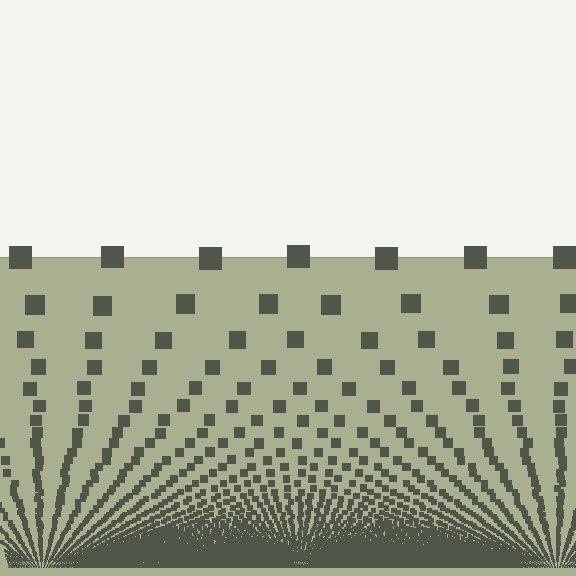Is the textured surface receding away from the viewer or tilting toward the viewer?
The surface appears to tilt toward the viewer. Texture elements get larger and sparser toward the top.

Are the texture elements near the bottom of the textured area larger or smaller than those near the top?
Smaller. The gradient is inverted — elements near the bottom are smaller and denser.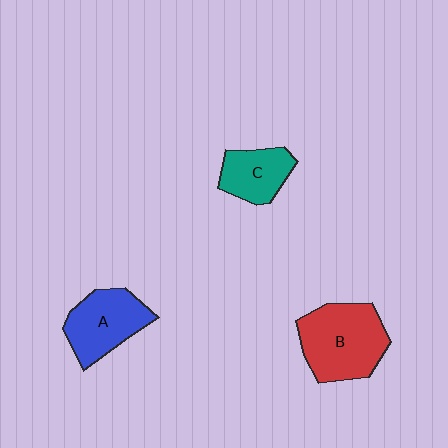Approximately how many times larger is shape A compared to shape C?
Approximately 1.4 times.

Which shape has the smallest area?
Shape C (teal).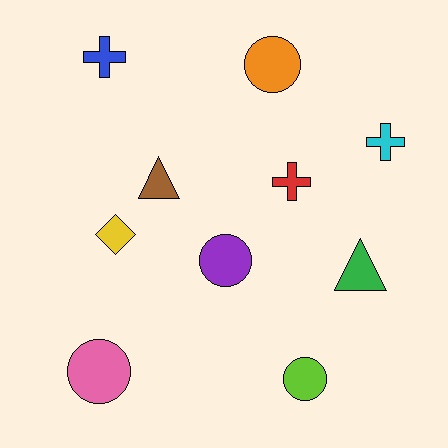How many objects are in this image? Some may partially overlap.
There are 10 objects.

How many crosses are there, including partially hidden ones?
There are 3 crosses.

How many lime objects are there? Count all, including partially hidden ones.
There is 1 lime object.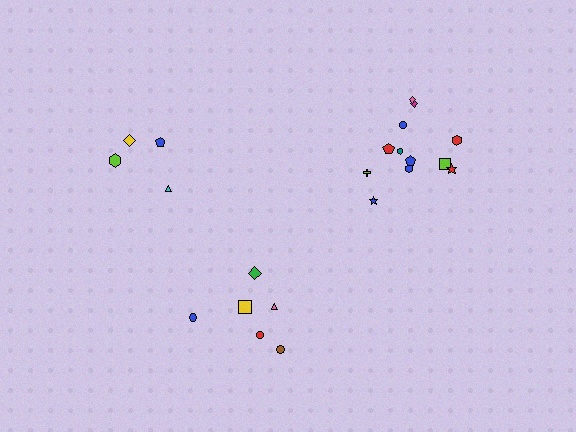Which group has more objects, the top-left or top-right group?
The top-right group.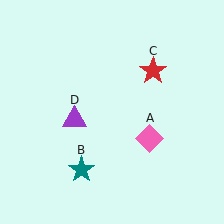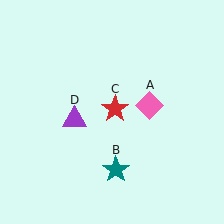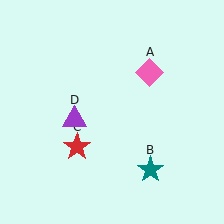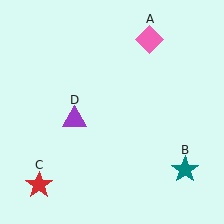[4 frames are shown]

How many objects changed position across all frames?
3 objects changed position: pink diamond (object A), teal star (object B), red star (object C).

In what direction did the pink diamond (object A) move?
The pink diamond (object A) moved up.